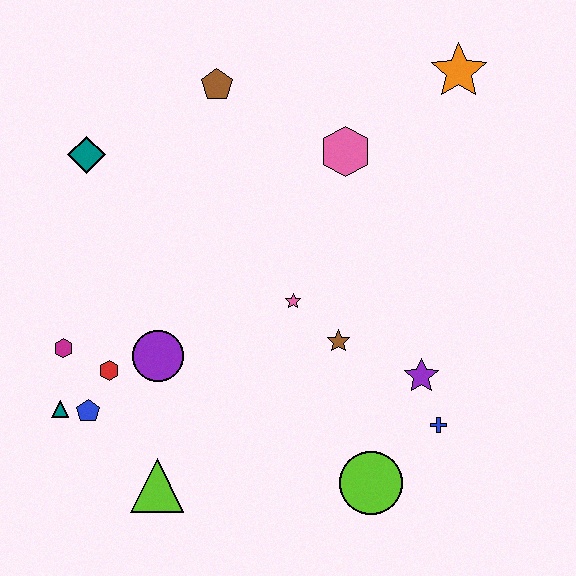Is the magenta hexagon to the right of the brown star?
No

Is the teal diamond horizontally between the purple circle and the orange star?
No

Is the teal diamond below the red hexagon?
No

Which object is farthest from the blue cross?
The teal diamond is farthest from the blue cross.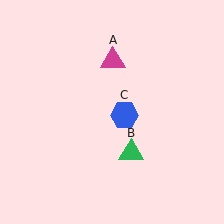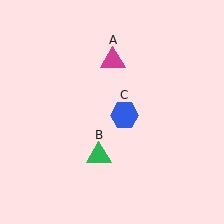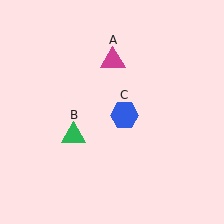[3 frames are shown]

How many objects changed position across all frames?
1 object changed position: green triangle (object B).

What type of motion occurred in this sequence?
The green triangle (object B) rotated clockwise around the center of the scene.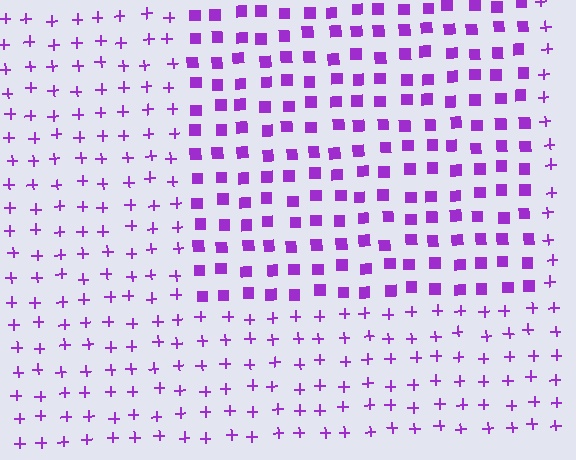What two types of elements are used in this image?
The image uses squares inside the rectangle region and plus signs outside it.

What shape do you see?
I see a rectangle.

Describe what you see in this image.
The image is filled with small purple elements arranged in a uniform grid. A rectangle-shaped region contains squares, while the surrounding area contains plus signs. The boundary is defined purely by the change in element shape.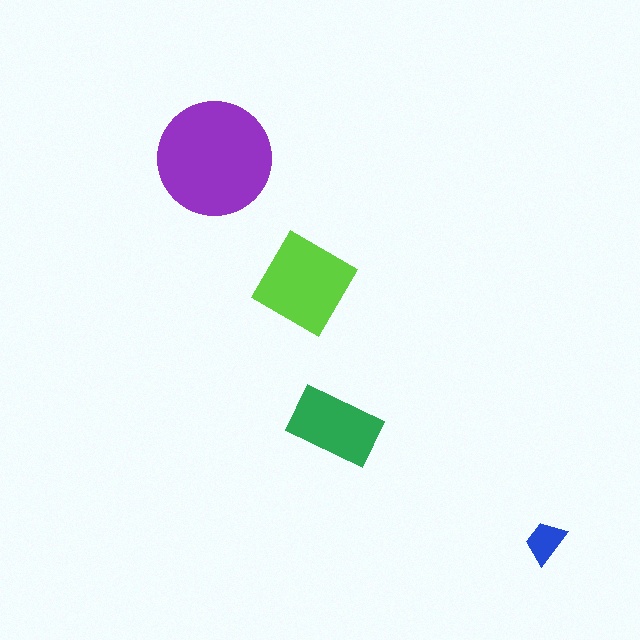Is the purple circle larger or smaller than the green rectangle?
Larger.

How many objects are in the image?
There are 4 objects in the image.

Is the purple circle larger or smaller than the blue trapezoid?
Larger.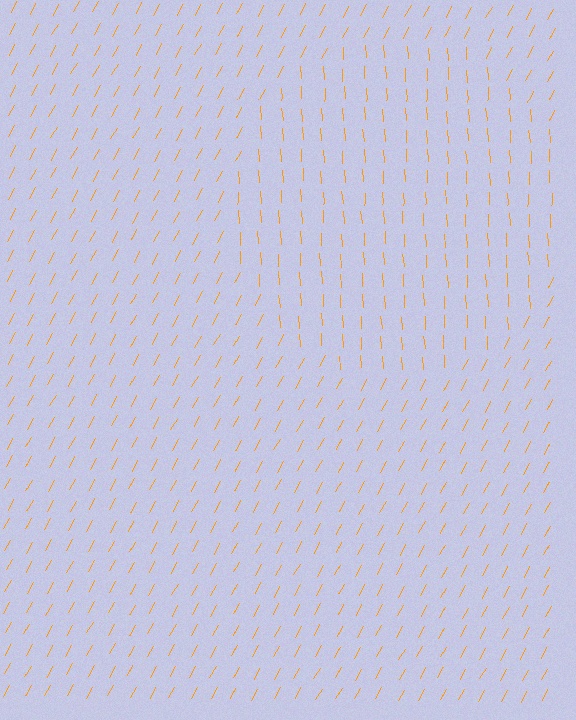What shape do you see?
I see a circle.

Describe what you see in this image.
The image is filled with small orange line segments. A circle region in the image has lines oriented differently from the surrounding lines, creating a visible texture boundary.